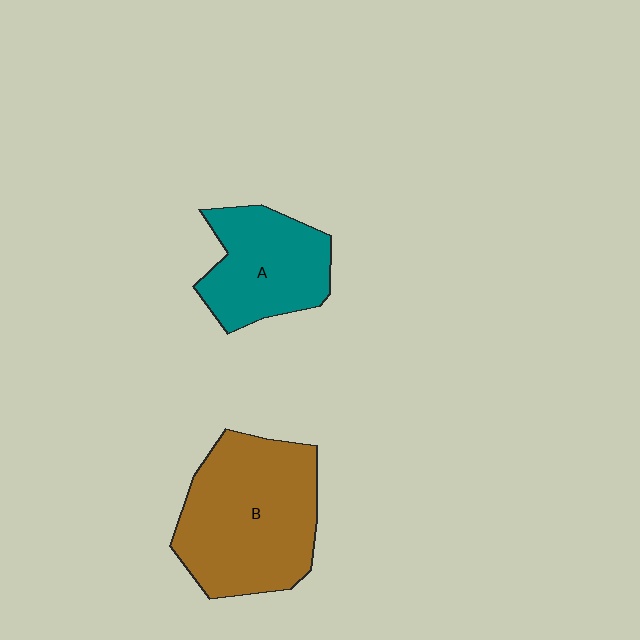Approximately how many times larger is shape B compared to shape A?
Approximately 1.6 times.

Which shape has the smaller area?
Shape A (teal).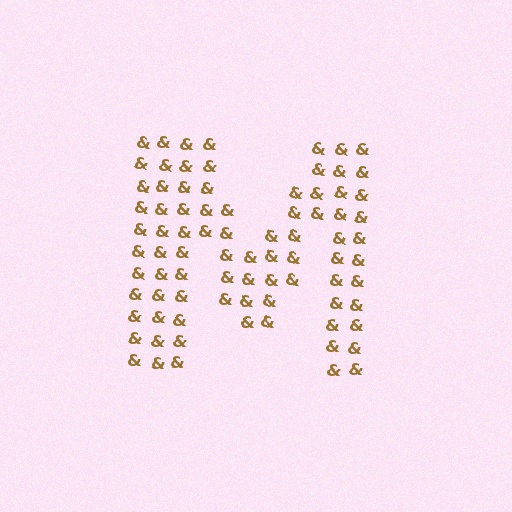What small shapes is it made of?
It is made of small ampersands.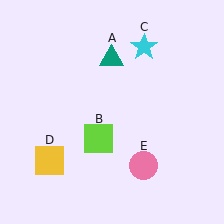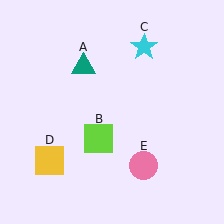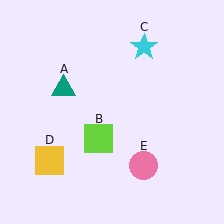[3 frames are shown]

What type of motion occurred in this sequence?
The teal triangle (object A) rotated counterclockwise around the center of the scene.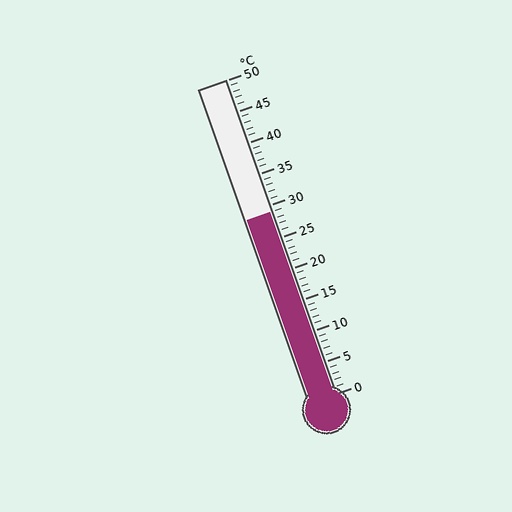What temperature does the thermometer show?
The thermometer shows approximately 29°C.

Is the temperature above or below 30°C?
The temperature is below 30°C.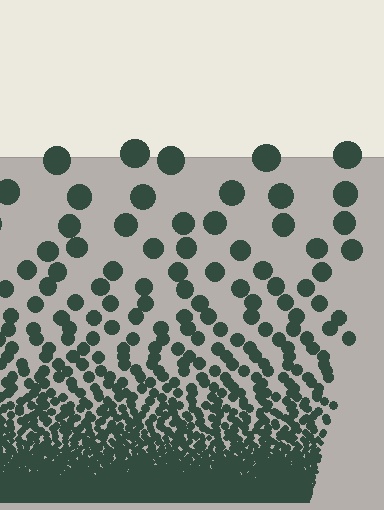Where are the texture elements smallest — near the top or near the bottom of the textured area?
Near the bottom.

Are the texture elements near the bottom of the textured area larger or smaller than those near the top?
Smaller. The gradient is inverted — elements near the bottom are smaller and denser.